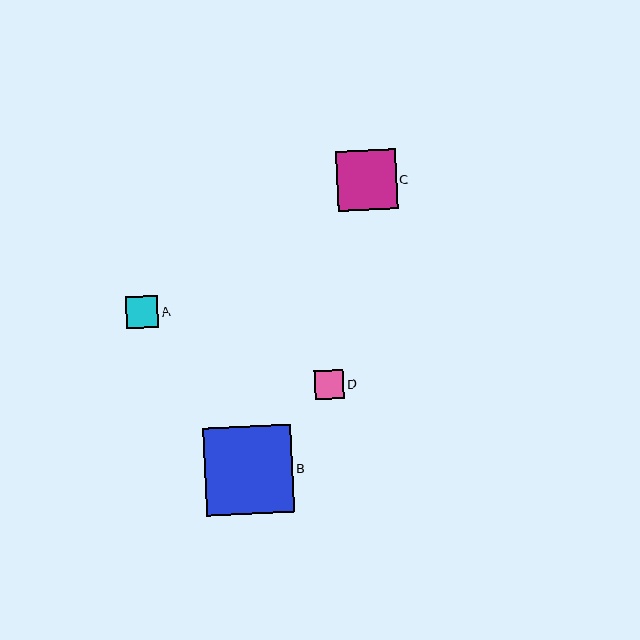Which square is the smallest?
Square D is the smallest with a size of approximately 29 pixels.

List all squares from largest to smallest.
From largest to smallest: B, C, A, D.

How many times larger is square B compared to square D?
Square B is approximately 3.1 times the size of square D.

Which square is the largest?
Square B is the largest with a size of approximately 88 pixels.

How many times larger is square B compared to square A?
Square B is approximately 2.7 times the size of square A.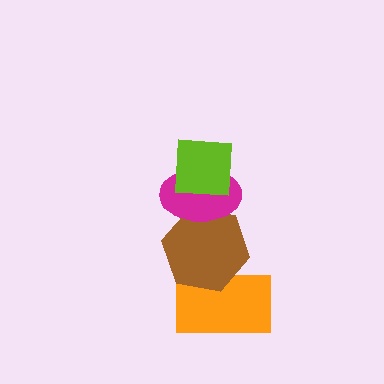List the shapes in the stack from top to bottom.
From top to bottom: the lime square, the magenta ellipse, the brown hexagon, the orange rectangle.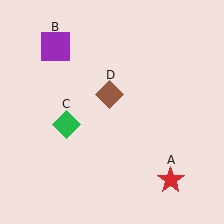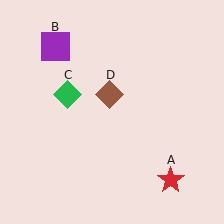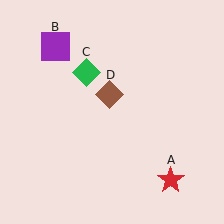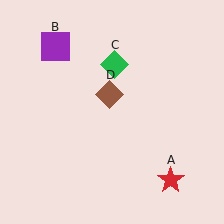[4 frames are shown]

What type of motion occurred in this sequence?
The green diamond (object C) rotated clockwise around the center of the scene.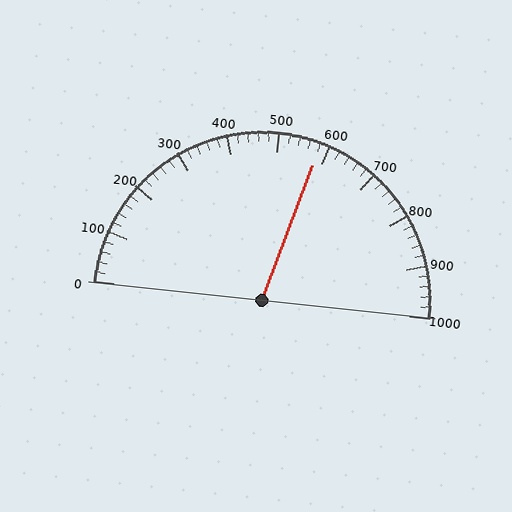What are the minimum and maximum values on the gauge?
The gauge ranges from 0 to 1000.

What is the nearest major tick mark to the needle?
The nearest major tick mark is 600.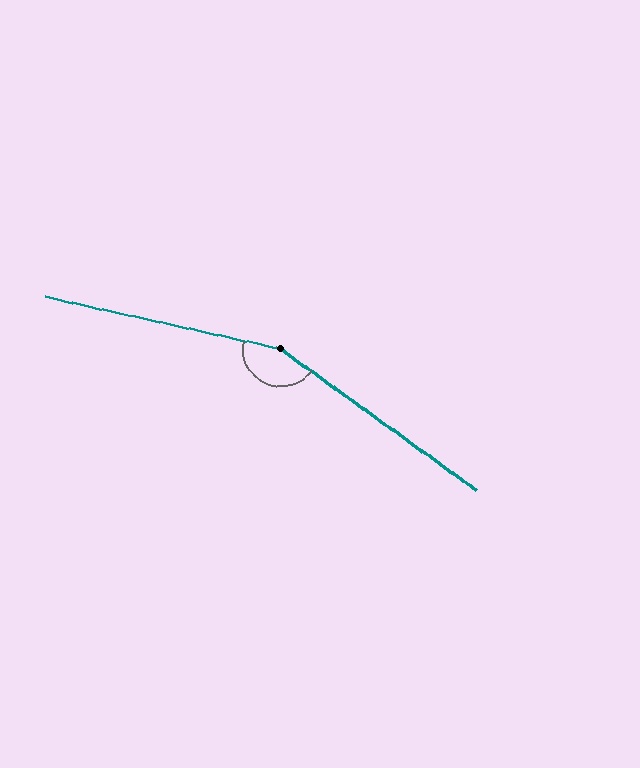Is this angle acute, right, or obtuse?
It is obtuse.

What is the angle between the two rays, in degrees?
Approximately 156 degrees.